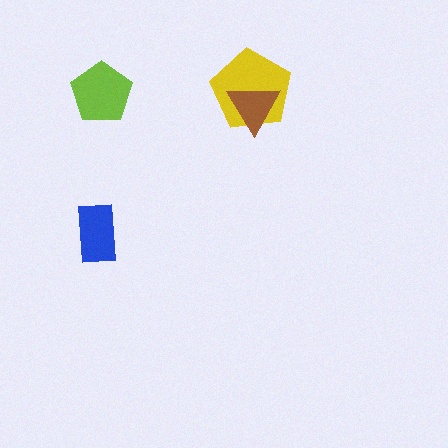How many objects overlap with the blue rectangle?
0 objects overlap with the blue rectangle.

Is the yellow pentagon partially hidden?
Yes, it is partially covered by another shape.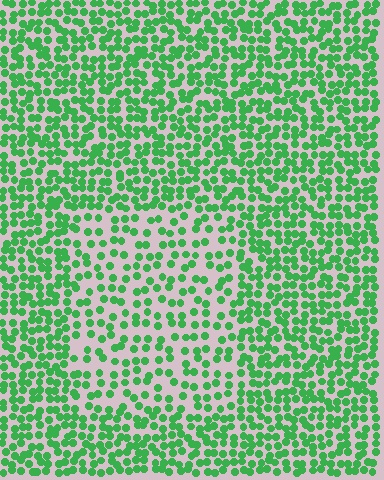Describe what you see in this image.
The image contains small green elements arranged at two different densities. A rectangle-shaped region is visible where the elements are less densely packed than the surrounding area.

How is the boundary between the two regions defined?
The boundary is defined by a change in element density (approximately 1.8x ratio). All elements are the same color, size, and shape.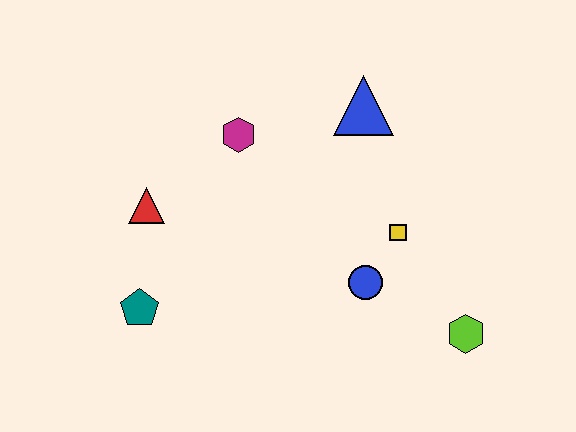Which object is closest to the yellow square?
The blue circle is closest to the yellow square.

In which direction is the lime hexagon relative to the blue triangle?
The lime hexagon is below the blue triangle.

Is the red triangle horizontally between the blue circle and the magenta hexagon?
No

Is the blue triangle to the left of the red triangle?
No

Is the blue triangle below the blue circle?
No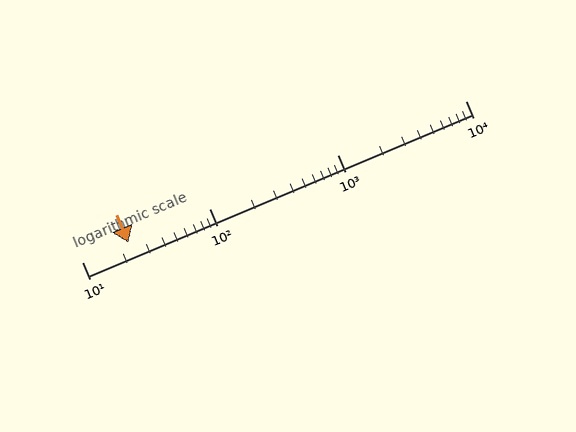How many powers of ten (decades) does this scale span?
The scale spans 3 decades, from 10 to 10000.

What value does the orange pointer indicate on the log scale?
The pointer indicates approximately 23.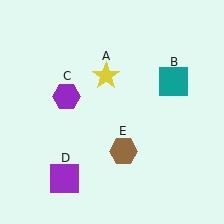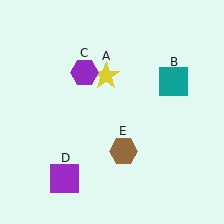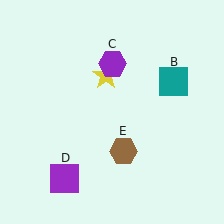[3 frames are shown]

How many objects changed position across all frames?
1 object changed position: purple hexagon (object C).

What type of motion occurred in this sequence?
The purple hexagon (object C) rotated clockwise around the center of the scene.